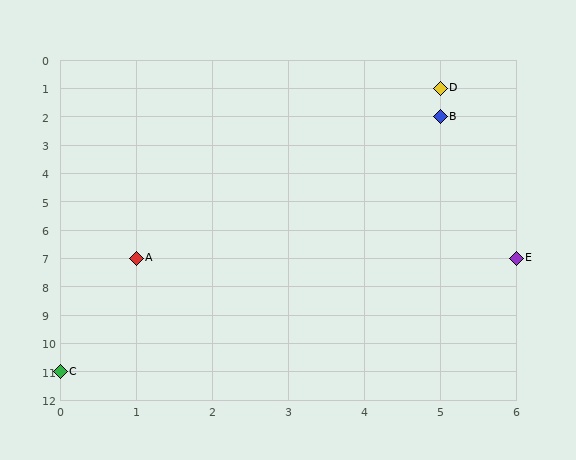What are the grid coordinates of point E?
Point E is at grid coordinates (6, 7).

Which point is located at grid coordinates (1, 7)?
Point A is at (1, 7).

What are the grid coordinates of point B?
Point B is at grid coordinates (5, 2).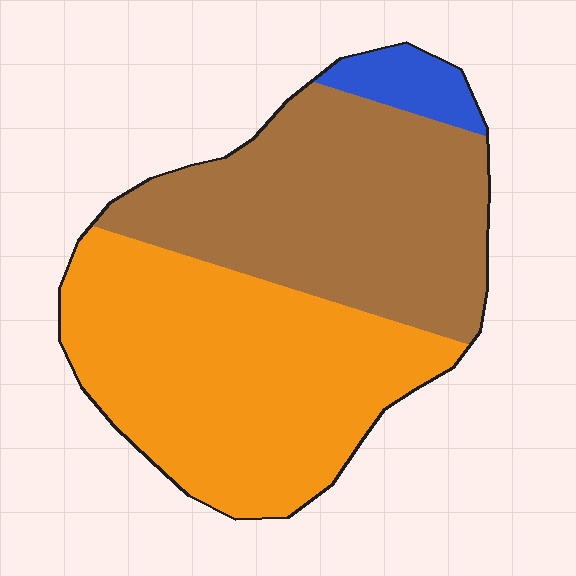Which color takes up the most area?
Orange, at roughly 50%.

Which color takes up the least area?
Blue, at roughly 5%.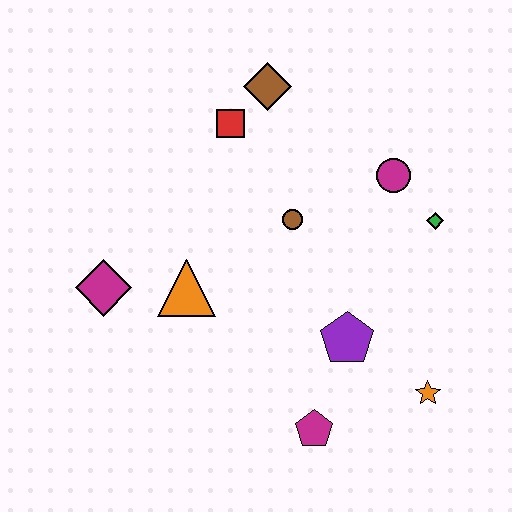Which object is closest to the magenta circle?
The green diamond is closest to the magenta circle.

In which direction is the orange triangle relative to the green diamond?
The orange triangle is to the left of the green diamond.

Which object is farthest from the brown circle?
The orange star is farthest from the brown circle.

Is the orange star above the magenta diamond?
No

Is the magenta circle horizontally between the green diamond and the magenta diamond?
Yes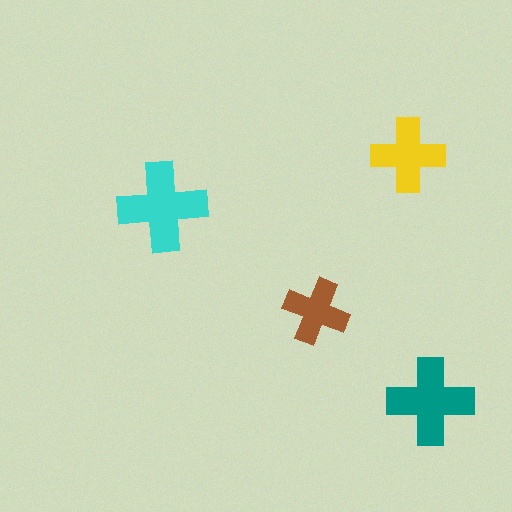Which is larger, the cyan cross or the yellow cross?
The cyan one.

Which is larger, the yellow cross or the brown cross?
The yellow one.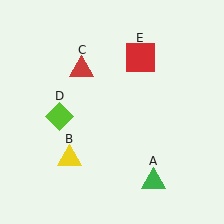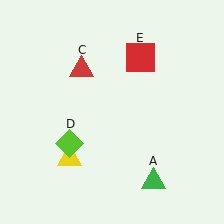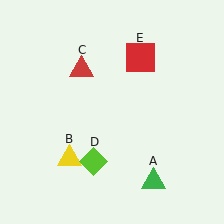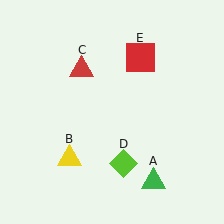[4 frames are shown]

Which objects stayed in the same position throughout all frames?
Green triangle (object A) and yellow triangle (object B) and red triangle (object C) and red square (object E) remained stationary.